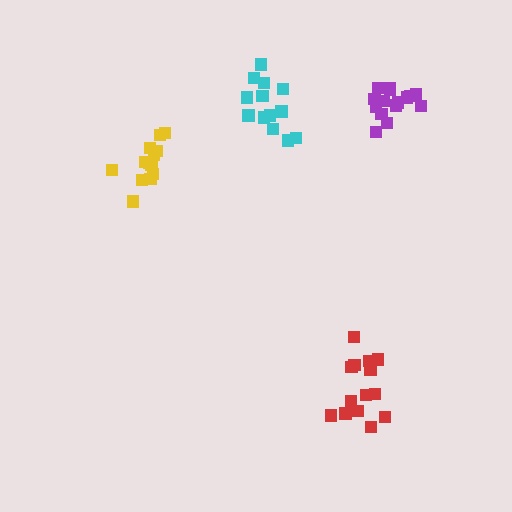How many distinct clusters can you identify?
There are 4 distinct clusters.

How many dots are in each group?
Group 1: 14 dots, Group 2: 13 dots, Group 3: 15 dots, Group 4: 14 dots (56 total).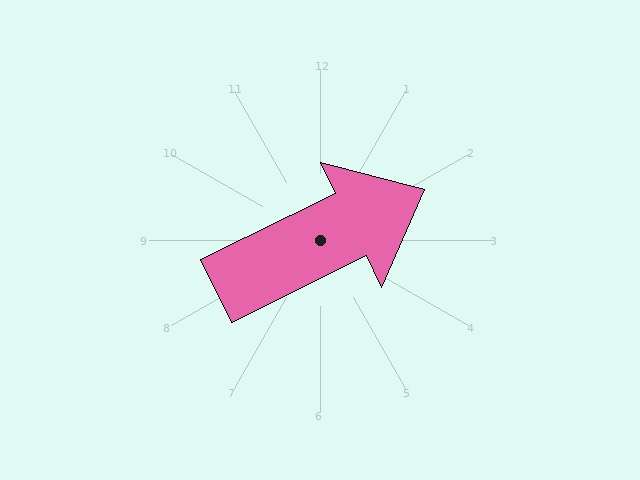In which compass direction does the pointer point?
Northeast.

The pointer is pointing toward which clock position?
Roughly 2 o'clock.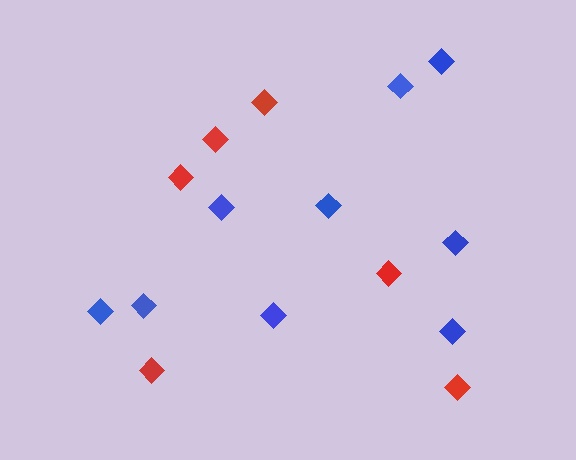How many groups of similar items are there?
There are 2 groups: one group of red diamonds (6) and one group of blue diamonds (9).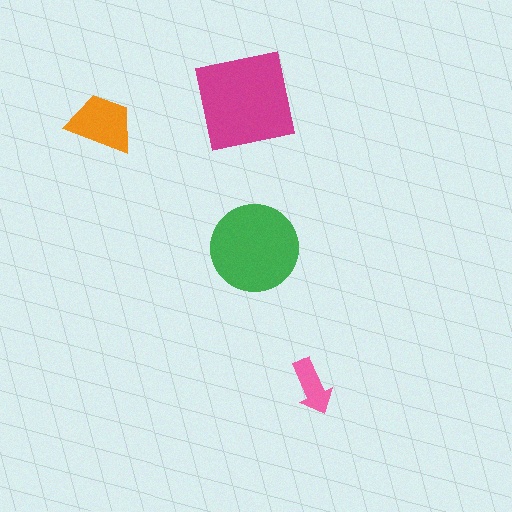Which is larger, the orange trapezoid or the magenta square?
The magenta square.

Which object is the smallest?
The pink arrow.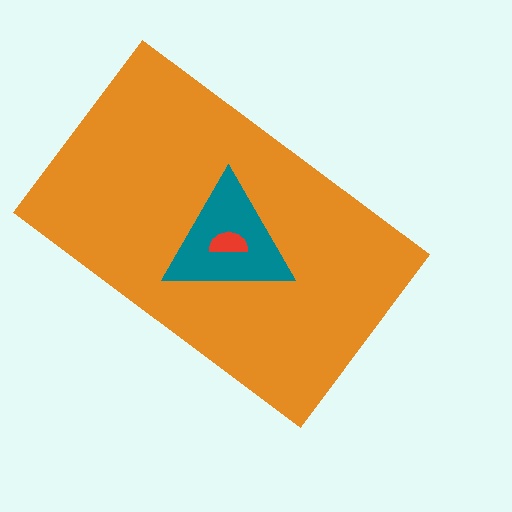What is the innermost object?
The red semicircle.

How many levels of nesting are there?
3.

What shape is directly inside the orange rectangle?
The teal triangle.